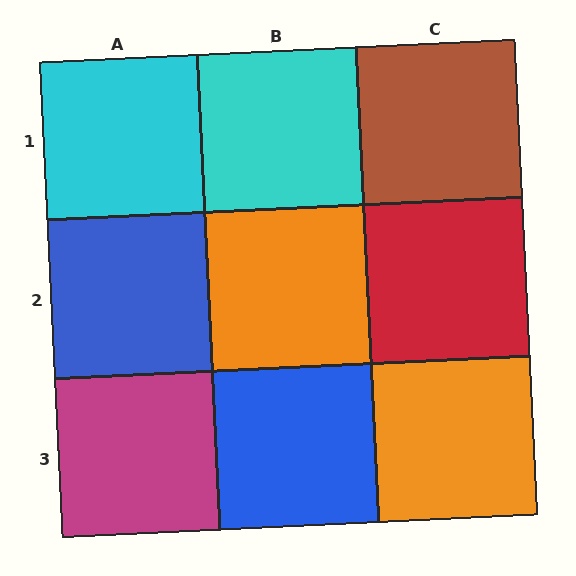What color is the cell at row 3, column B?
Blue.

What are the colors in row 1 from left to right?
Cyan, cyan, brown.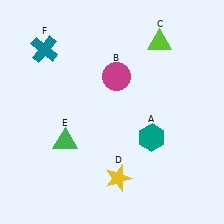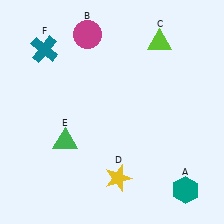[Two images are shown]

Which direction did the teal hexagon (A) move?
The teal hexagon (A) moved down.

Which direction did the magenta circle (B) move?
The magenta circle (B) moved up.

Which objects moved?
The objects that moved are: the teal hexagon (A), the magenta circle (B).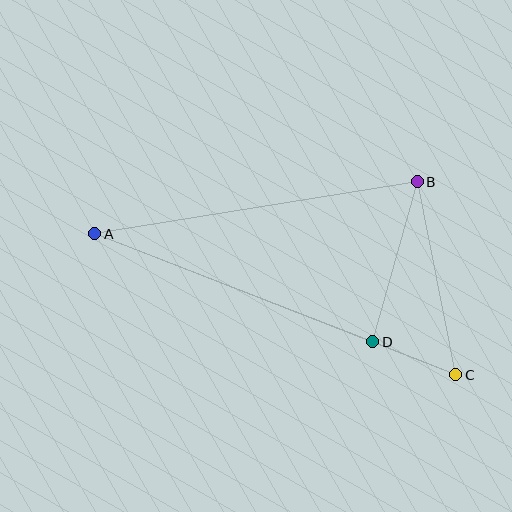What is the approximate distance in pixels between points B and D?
The distance between B and D is approximately 166 pixels.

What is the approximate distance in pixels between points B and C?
The distance between B and C is approximately 197 pixels.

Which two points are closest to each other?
Points C and D are closest to each other.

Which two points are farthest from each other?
Points A and C are farthest from each other.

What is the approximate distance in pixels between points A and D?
The distance between A and D is approximately 298 pixels.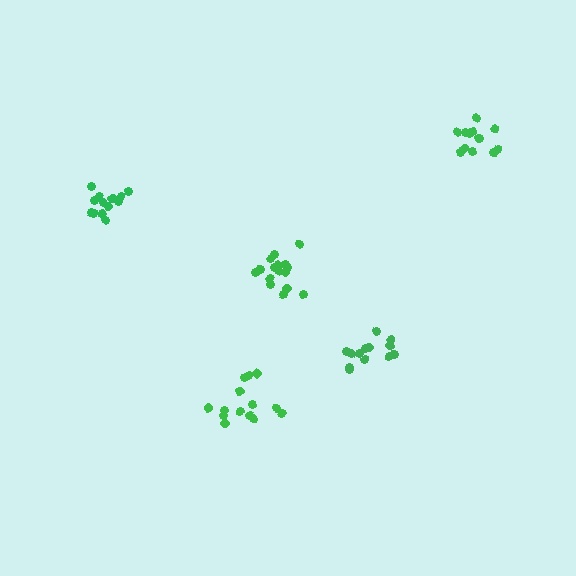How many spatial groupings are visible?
There are 5 spatial groupings.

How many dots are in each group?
Group 1: 13 dots, Group 2: 13 dots, Group 3: 13 dots, Group 4: 16 dots, Group 5: 14 dots (69 total).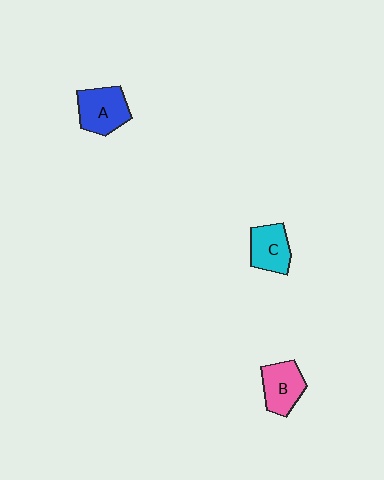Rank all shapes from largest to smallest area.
From largest to smallest: A (blue), B (pink), C (cyan).